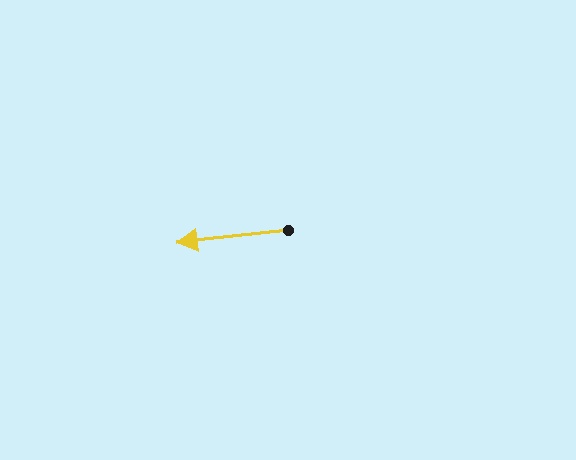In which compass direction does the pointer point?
West.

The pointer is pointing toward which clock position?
Roughly 9 o'clock.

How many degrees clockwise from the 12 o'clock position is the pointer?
Approximately 264 degrees.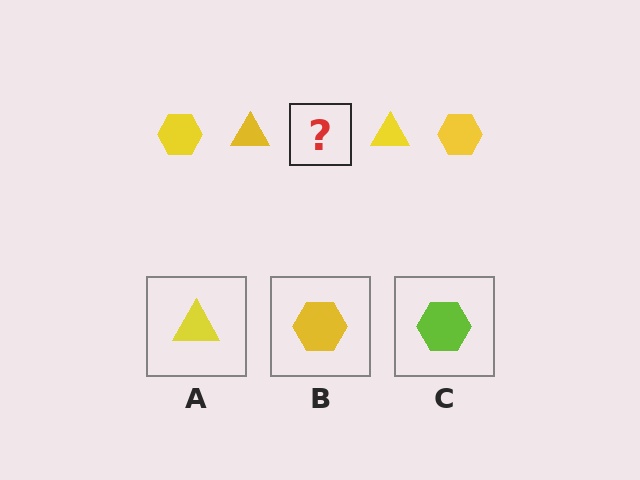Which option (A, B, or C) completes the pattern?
B.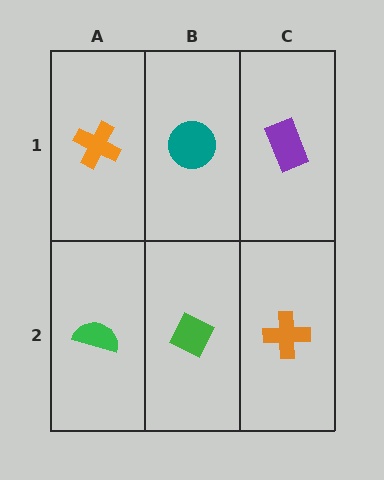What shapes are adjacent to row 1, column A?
A green semicircle (row 2, column A), a teal circle (row 1, column B).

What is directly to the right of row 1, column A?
A teal circle.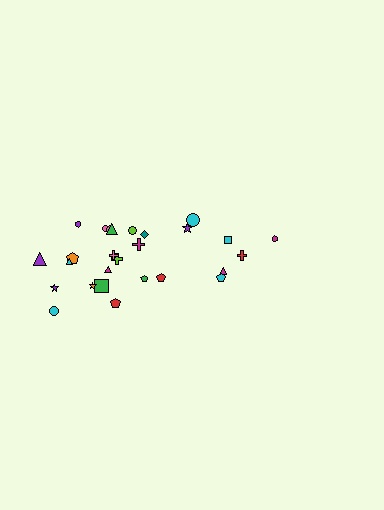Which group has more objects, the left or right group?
The left group.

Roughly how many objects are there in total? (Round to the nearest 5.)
Roughly 25 objects in total.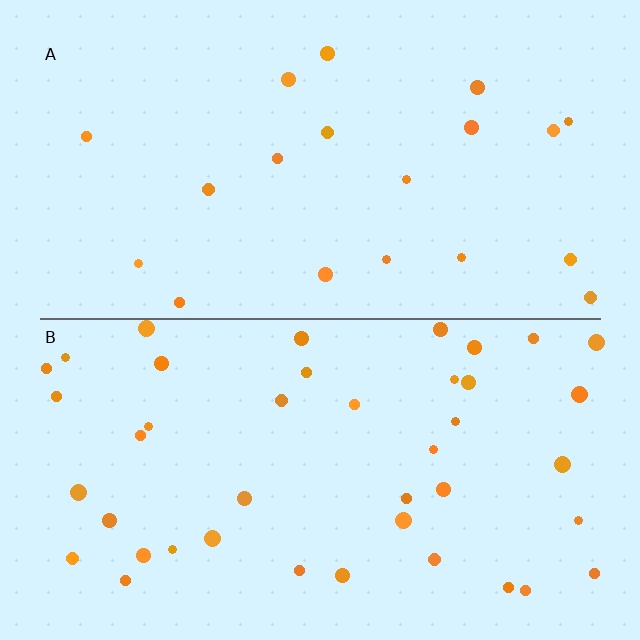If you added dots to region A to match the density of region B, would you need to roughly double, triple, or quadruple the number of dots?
Approximately double.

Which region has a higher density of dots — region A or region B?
B (the bottom).